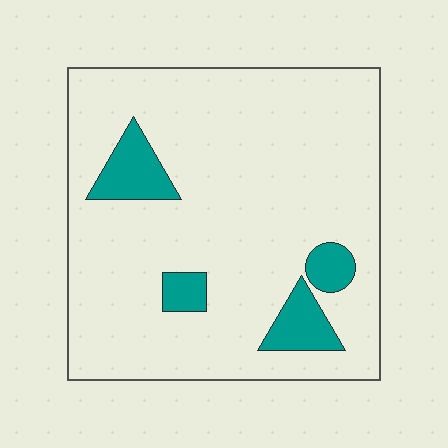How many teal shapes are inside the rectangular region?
4.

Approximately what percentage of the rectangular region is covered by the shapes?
Approximately 10%.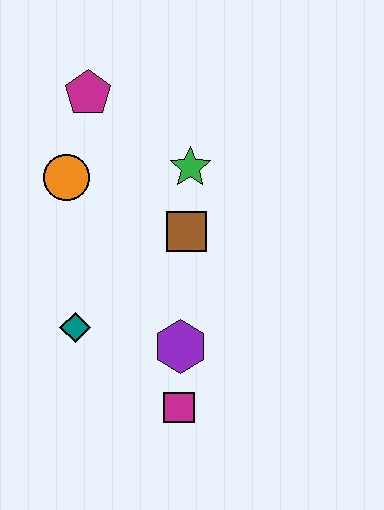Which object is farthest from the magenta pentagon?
The magenta square is farthest from the magenta pentagon.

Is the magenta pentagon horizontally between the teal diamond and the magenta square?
Yes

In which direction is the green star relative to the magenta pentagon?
The green star is to the right of the magenta pentagon.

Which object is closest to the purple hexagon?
The magenta square is closest to the purple hexagon.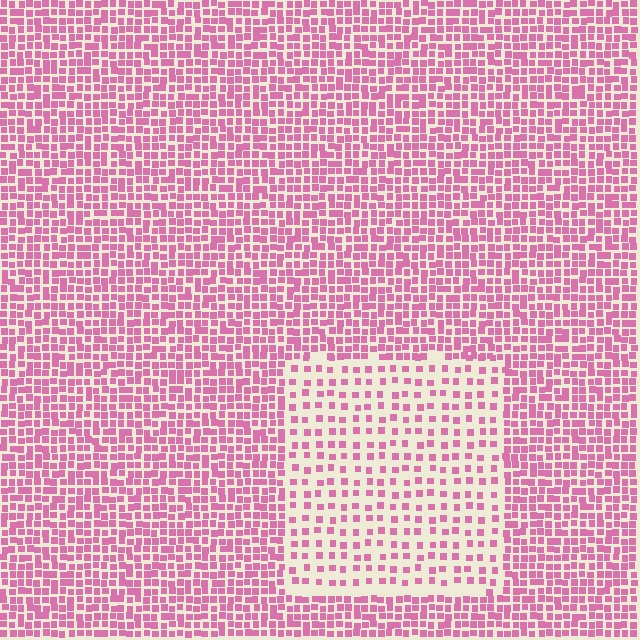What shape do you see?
I see a rectangle.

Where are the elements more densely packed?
The elements are more densely packed outside the rectangle boundary.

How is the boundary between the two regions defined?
The boundary is defined by a change in element density (approximately 2.2x ratio). All elements are the same color, size, and shape.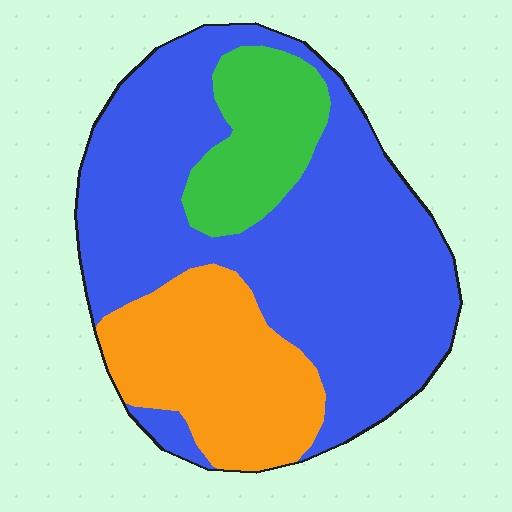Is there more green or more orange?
Orange.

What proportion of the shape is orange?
Orange covers about 25% of the shape.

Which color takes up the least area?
Green, at roughly 15%.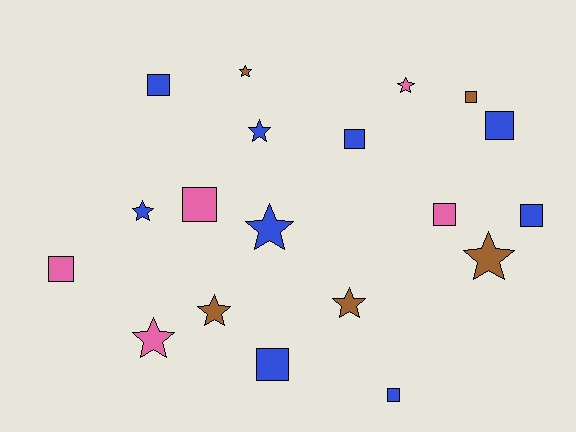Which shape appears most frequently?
Square, with 10 objects.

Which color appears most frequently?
Blue, with 9 objects.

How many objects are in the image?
There are 19 objects.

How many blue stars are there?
There are 3 blue stars.